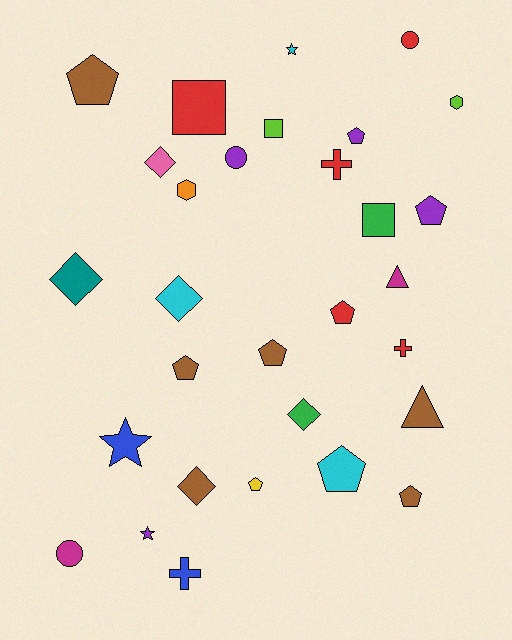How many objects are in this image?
There are 30 objects.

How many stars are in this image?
There are 3 stars.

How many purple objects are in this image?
There are 4 purple objects.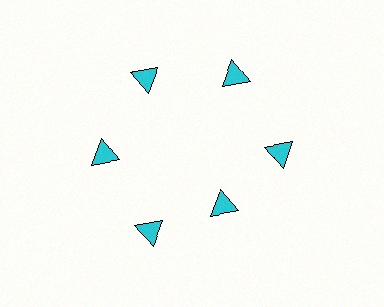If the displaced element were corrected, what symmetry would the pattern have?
It would have 6-fold rotational symmetry — the pattern would map onto itself every 60 degrees.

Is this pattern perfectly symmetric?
No. The 6 cyan triangles are arranged in a ring, but one element near the 5 o'clock position is pulled inward toward the center, breaking the 6-fold rotational symmetry.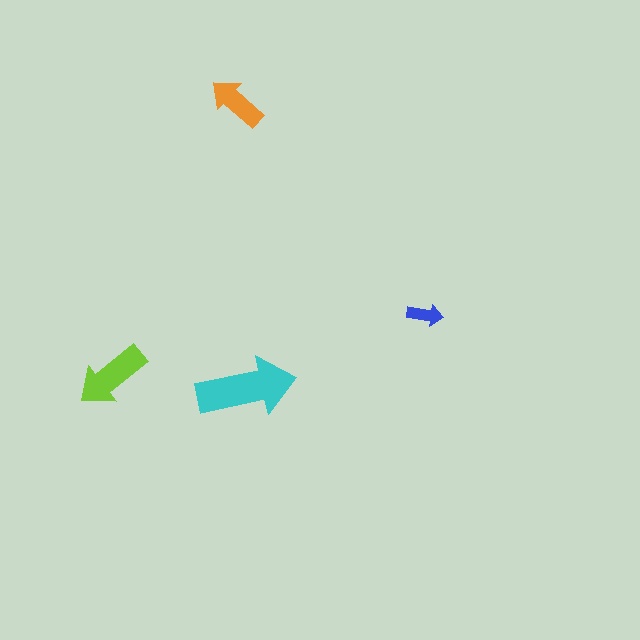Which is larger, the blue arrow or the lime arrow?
The lime one.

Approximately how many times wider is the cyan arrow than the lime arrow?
About 1.5 times wider.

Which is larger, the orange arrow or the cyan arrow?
The cyan one.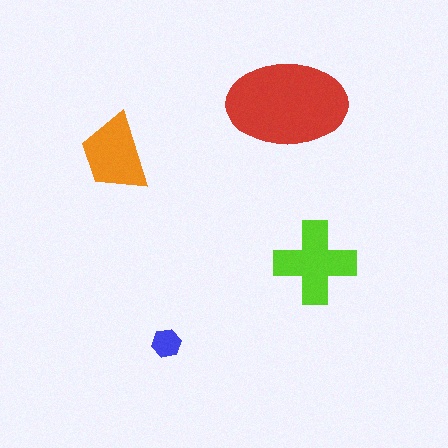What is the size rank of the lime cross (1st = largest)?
2nd.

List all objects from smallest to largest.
The blue hexagon, the orange trapezoid, the lime cross, the red ellipse.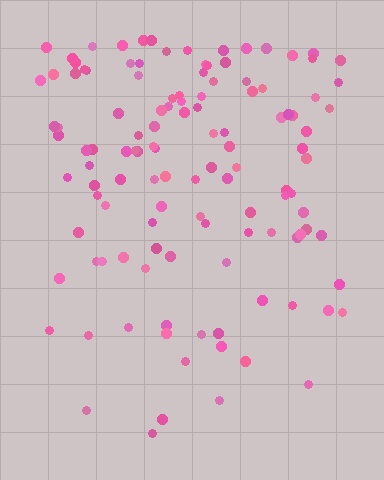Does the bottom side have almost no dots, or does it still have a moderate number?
Still a moderate number, just noticeably fewer than the top.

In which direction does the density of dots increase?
From bottom to top, with the top side densest.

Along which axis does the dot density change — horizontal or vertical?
Vertical.